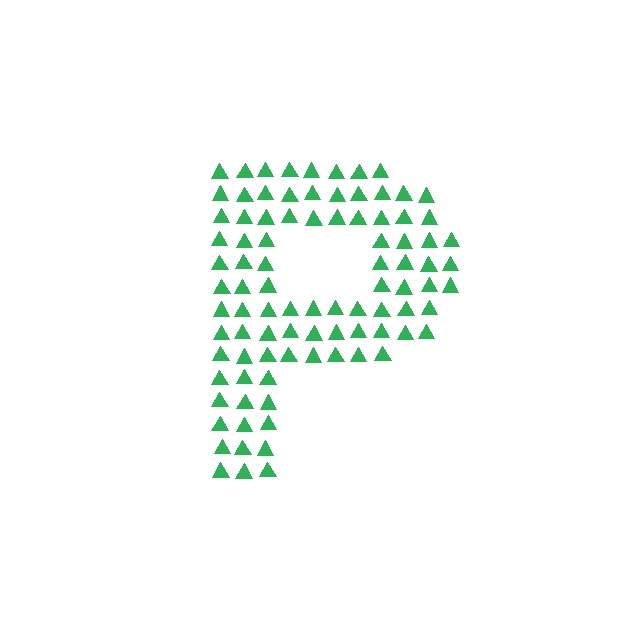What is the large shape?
The large shape is the letter P.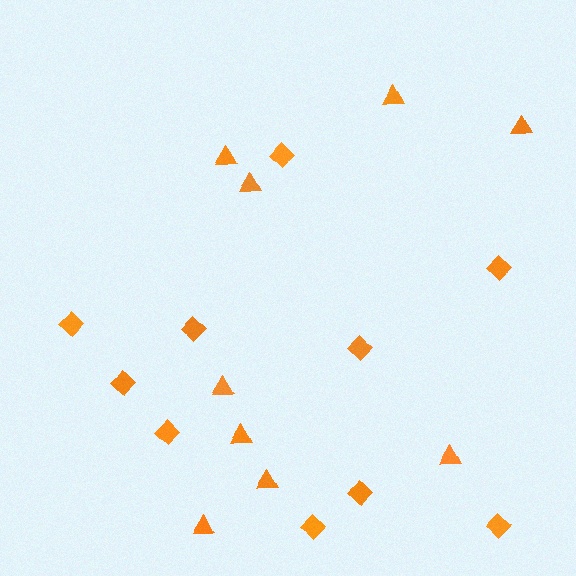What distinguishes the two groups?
There are 2 groups: one group of diamonds (10) and one group of triangles (9).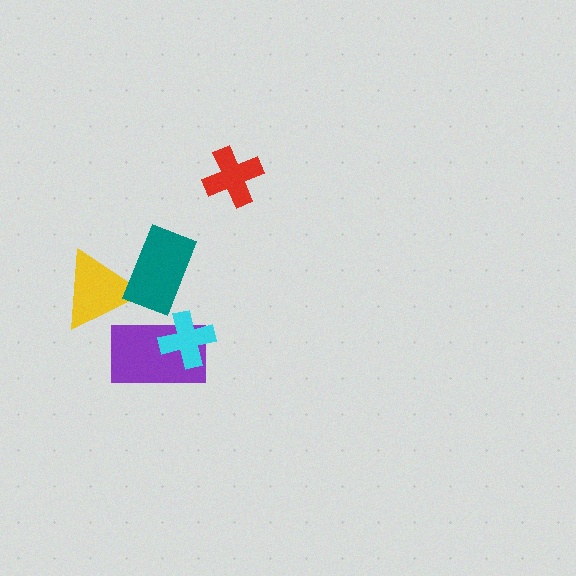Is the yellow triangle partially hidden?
Yes, it is partially covered by another shape.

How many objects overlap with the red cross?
0 objects overlap with the red cross.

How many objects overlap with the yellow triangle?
1 object overlaps with the yellow triangle.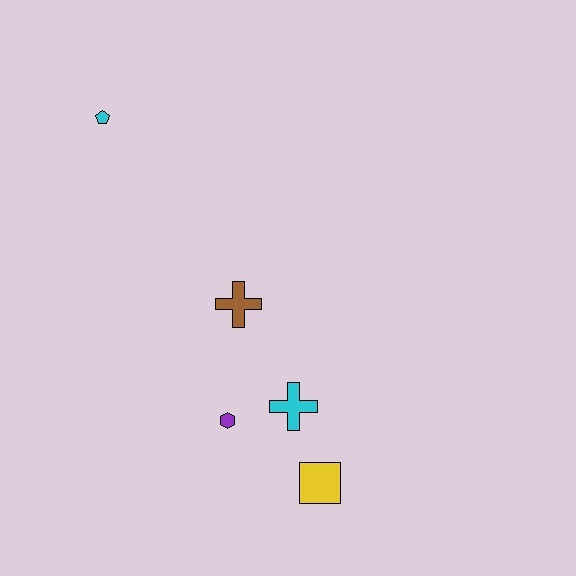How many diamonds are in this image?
There are no diamonds.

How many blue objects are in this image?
There are no blue objects.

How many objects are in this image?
There are 5 objects.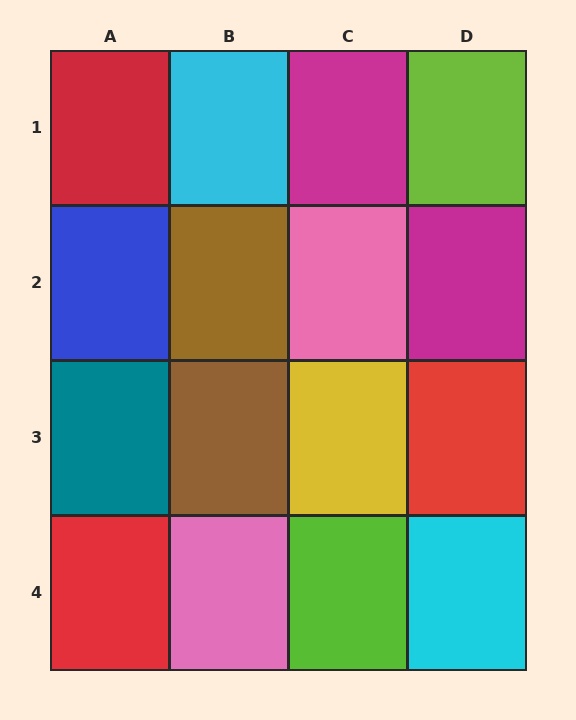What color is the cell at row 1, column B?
Cyan.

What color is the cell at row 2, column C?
Pink.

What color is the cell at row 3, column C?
Yellow.